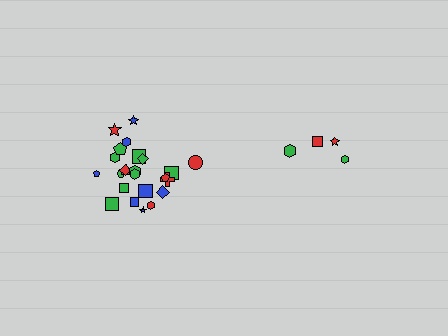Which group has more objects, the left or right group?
The left group.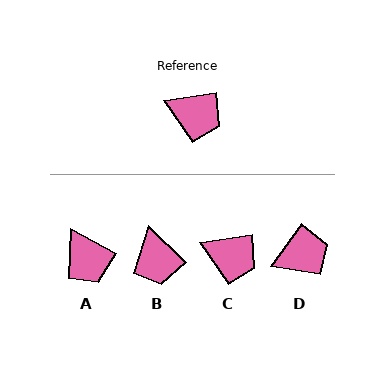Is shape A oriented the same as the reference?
No, it is off by about 37 degrees.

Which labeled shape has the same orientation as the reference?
C.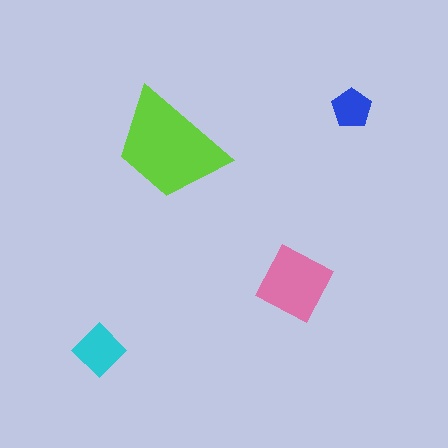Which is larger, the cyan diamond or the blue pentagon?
The cyan diamond.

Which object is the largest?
The lime trapezoid.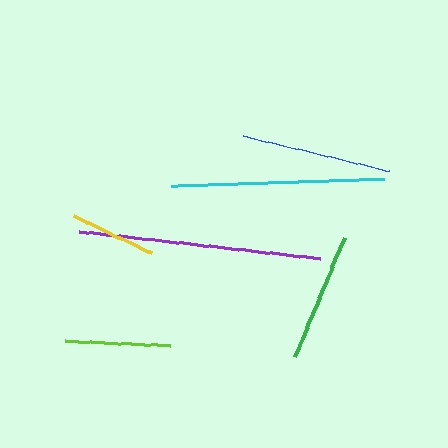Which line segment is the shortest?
The yellow line is the shortest at approximately 87 pixels.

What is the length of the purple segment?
The purple segment is approximately 243 pixels long.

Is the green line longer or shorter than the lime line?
The green line is longer than the lime line.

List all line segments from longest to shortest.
From longest to shortest: purple, cyan, blue, green, lime, yellow.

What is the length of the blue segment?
The blue segment is approximately 150 pixels long.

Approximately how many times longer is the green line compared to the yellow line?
The green line is approximately 1.5 times the length of the yellow line.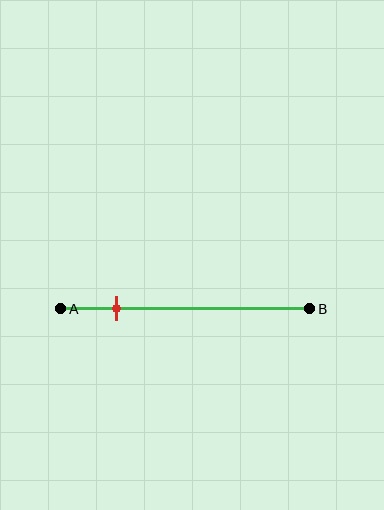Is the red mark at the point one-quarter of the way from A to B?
Yes, the mark is approximately at the one-quarter point.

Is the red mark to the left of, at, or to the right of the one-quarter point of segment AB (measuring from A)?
The red mark is approximately at the one-quarter point of segment AB.